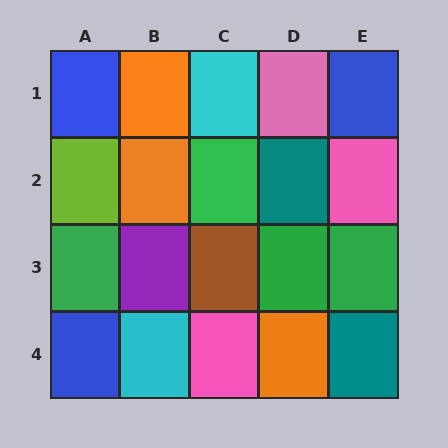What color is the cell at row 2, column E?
Pink.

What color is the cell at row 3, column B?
Purple.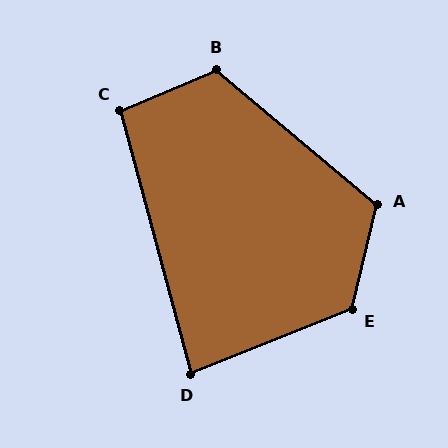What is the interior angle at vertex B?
Approximately 117 degrees (obtuse).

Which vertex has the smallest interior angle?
D, at approximately 83 degrees.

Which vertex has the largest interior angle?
E, at approximately 125 degrees.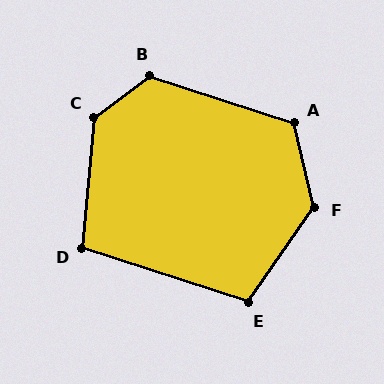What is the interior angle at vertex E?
Approximately 107 degrees (obtuse).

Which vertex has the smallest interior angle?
D, at approximately 103 degrees.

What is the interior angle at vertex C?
Approximately 132 degrees (obtuse).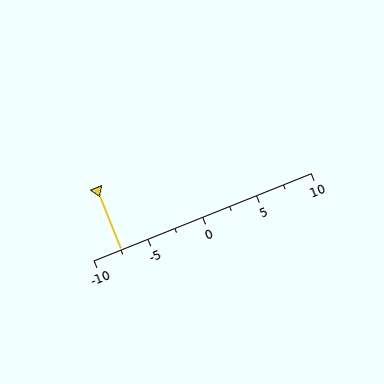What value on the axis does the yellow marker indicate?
The marker indicates approximately -7.5.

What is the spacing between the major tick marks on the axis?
The major ticks are spaced 5 apart.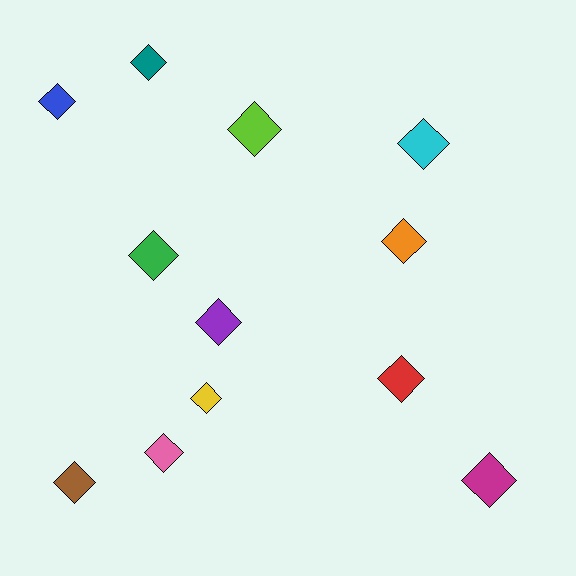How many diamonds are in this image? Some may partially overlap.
There are 12 diamonds.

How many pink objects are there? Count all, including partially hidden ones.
There is 1 pink object.